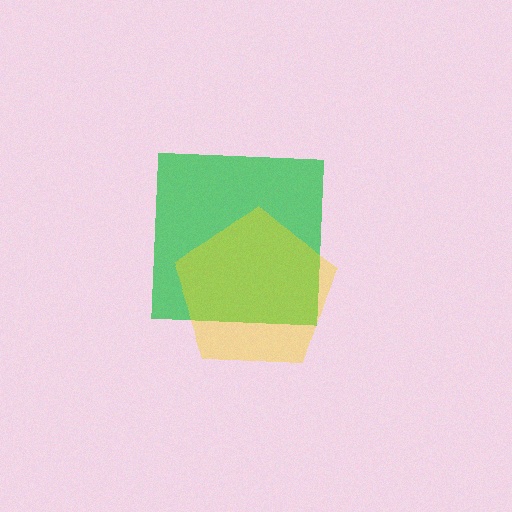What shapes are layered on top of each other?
The layered shapes are: a green square, a yellow pentagon.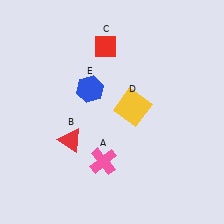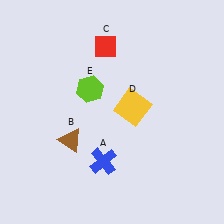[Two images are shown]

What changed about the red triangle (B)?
In Image 1, B is red. In Image 2, it changed to brown.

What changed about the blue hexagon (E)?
In Image 1, E is blue. In Image 2, it changed to lime.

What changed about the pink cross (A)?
In Image 1, A is pink. In Image 2, it changed to blue.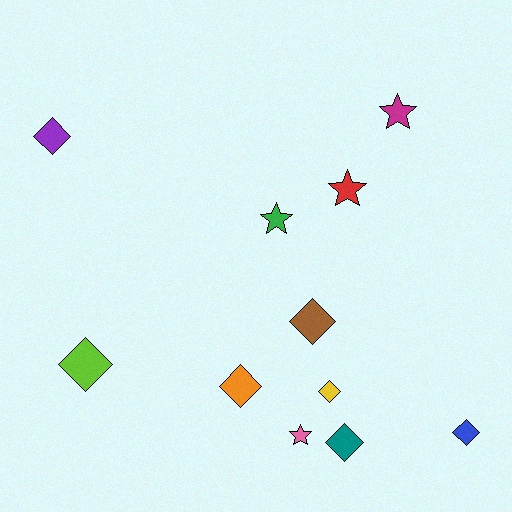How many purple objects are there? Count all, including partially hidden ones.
There is 1 purple object.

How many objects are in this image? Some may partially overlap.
There are 11 objects.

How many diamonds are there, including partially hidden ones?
There are 7 diamonds.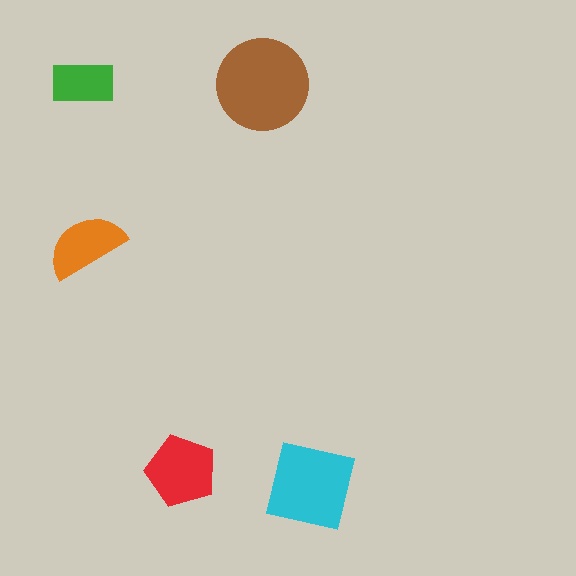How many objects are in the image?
There are 5 objects in the image.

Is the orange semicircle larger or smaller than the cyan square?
Smaller.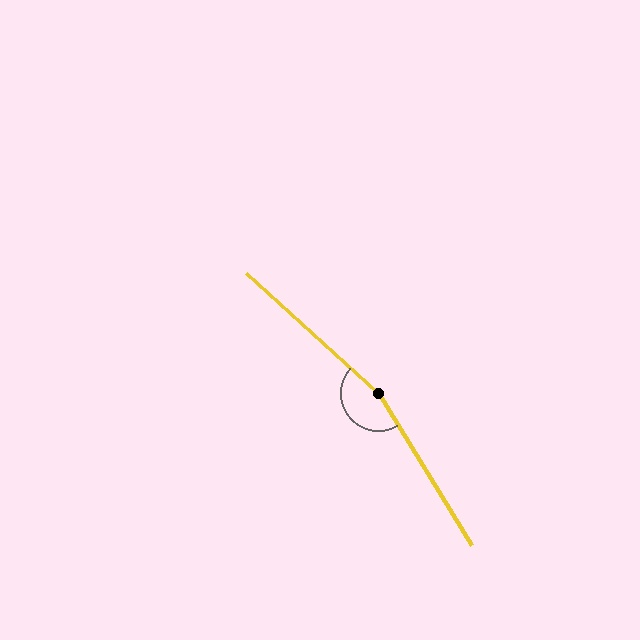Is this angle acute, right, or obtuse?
It is obtuse.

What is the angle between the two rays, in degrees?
Approximately 164 degrees.